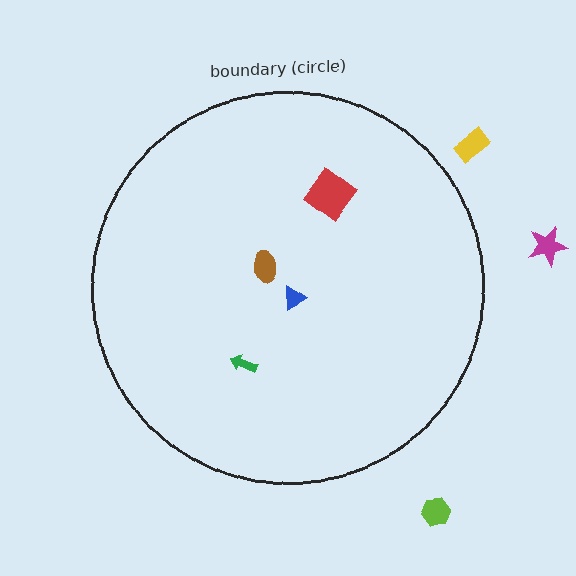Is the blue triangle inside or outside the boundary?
Inside.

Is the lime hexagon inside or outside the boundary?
Outside.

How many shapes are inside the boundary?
4 inside, 3 outside.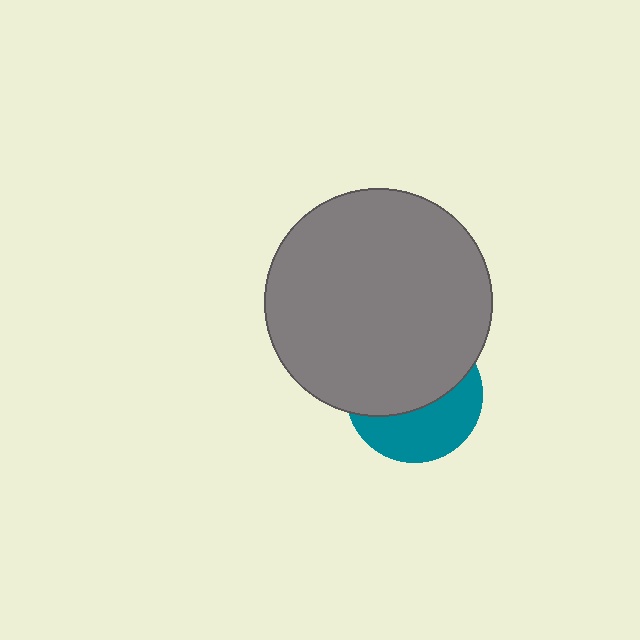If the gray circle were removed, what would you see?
You would see the complete teal circle.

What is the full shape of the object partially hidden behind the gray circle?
The partially hidden object is a teal circle.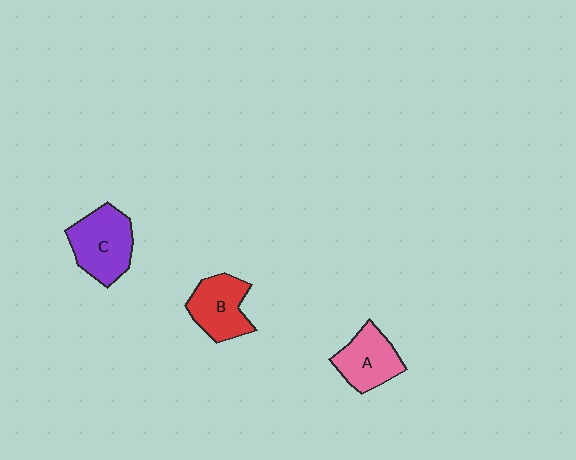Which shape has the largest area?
Shape C (purple).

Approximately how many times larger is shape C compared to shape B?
Approximately 1.2 times.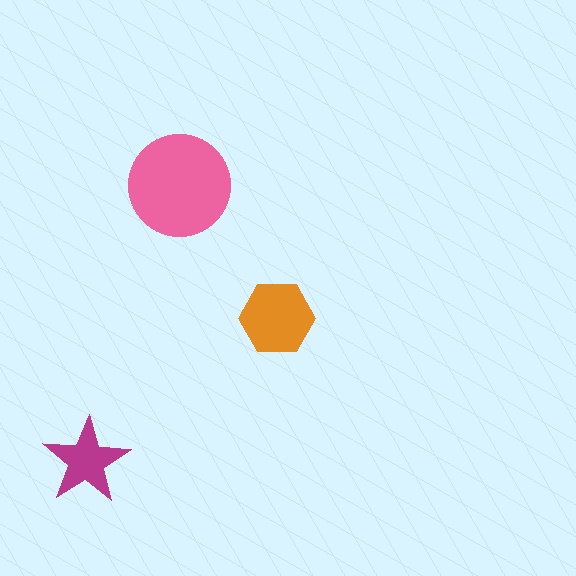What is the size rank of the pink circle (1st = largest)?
1st.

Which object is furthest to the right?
The orange hexagon is rightmost.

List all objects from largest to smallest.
The pink circle, the orange hexagon, the magenta star.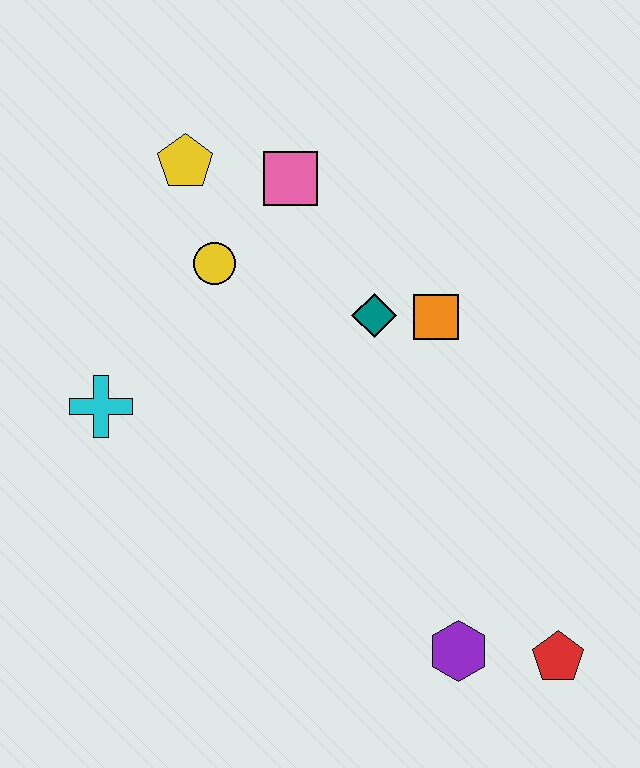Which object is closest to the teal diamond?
The orange square is closest to the teal diamond.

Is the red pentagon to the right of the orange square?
Yes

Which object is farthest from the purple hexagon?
The yellow pentagon is farthest from the purple hexagon.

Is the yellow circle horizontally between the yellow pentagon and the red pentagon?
Yes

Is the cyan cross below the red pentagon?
No